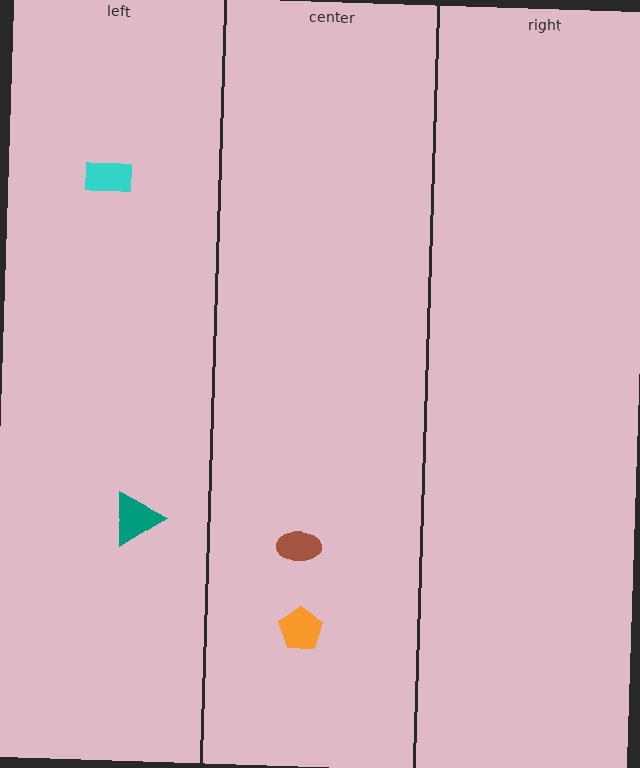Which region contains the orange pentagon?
The center region.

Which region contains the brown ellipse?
The center region.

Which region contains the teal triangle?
The left region.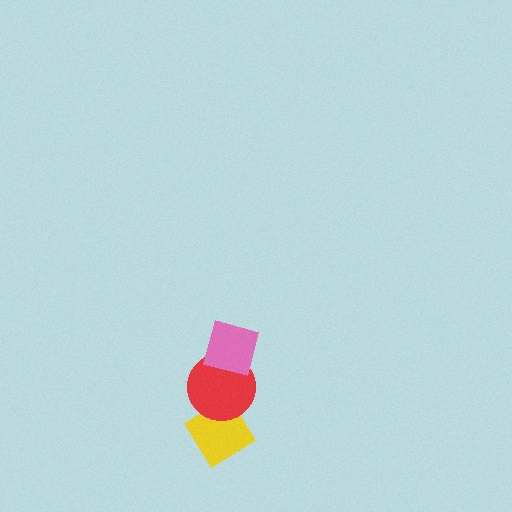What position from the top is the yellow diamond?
The yellow diamond is 3rd from the top.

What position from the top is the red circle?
The red circle is 2nd from the top.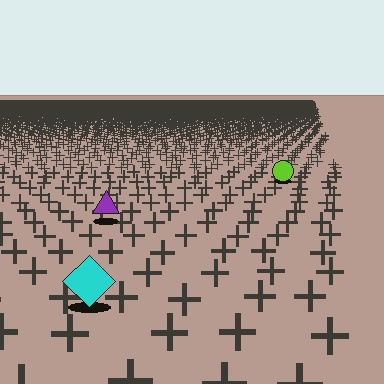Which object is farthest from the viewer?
The lime circle is farthest from the viewer. It appears smaller and the ground texture around it is denser.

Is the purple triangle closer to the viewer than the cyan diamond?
No. The cyan diamond is closer — you can tell from the texture gradient: the ground texture is coarser near it.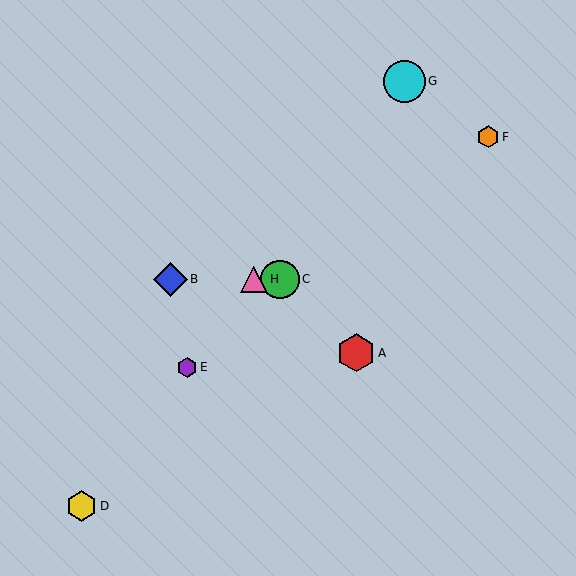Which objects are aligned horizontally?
Objects B, C, H are aligned horizontally.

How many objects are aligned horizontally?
3 objects (B, C, H) are aligned horizontally.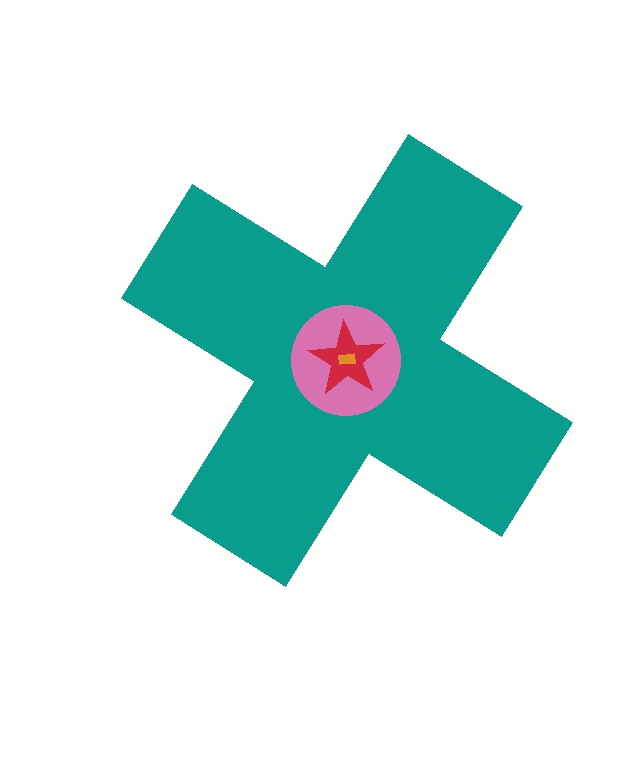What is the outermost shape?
The teal cross.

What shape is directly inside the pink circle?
The red star.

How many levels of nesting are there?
4.